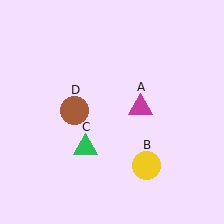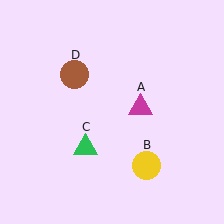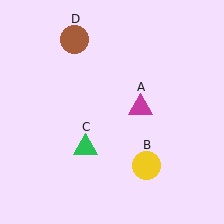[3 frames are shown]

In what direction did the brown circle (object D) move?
The brown circle (object D) moved up.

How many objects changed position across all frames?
1 object changed position: brown circle (object D).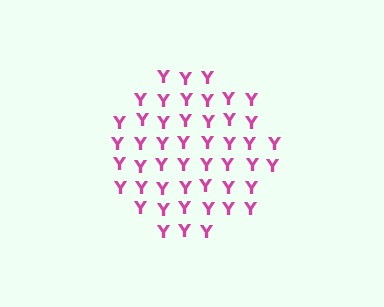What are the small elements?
The small elements are letter Y's.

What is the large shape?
The large shape is a circle.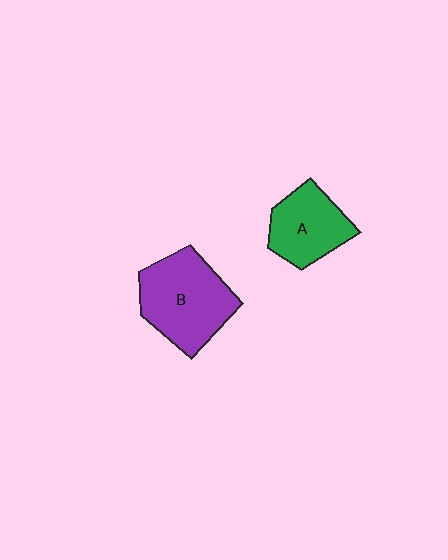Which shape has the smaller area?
Shape A (green).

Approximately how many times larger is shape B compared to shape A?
Approximately 1.4 times.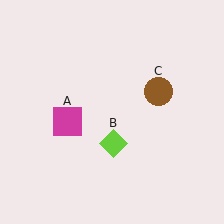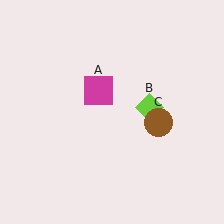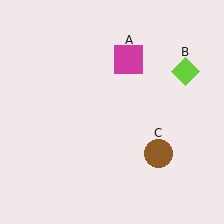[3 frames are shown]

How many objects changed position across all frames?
3 objects changed position: magenta square (object A), lime diamond (object B), brown circle (object C).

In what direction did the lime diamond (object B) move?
The lime diamond (object B) moved up and to the right.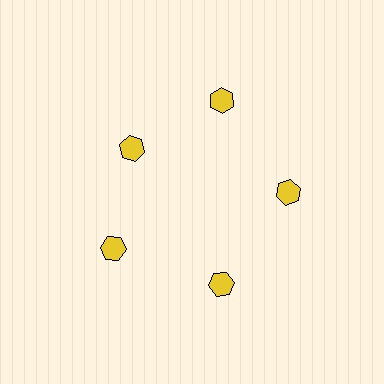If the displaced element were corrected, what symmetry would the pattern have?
It would have 5-fold rotational symmetry — the pattern would map onto itself every 72 degrees.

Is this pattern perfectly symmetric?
No. The 5 yellow hexagons are arranged in a ring, but one element near the 10 o'clock position is pulled inward toward the center, breaking the 5-fold rotational symmetry.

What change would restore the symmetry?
The symmetry would be restored by moving it outward, back onto the ring so that all 5 hexagons sit at equal angles and equal distance from the center.